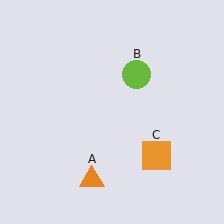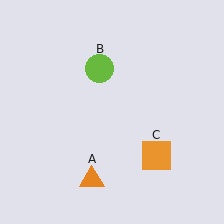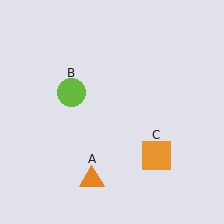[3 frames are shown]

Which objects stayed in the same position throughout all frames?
Orange triangle (object A) and orange square (object C) remained stationary.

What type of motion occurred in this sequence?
The lime circle (object B) rotated counterclockwise around the center of the scene.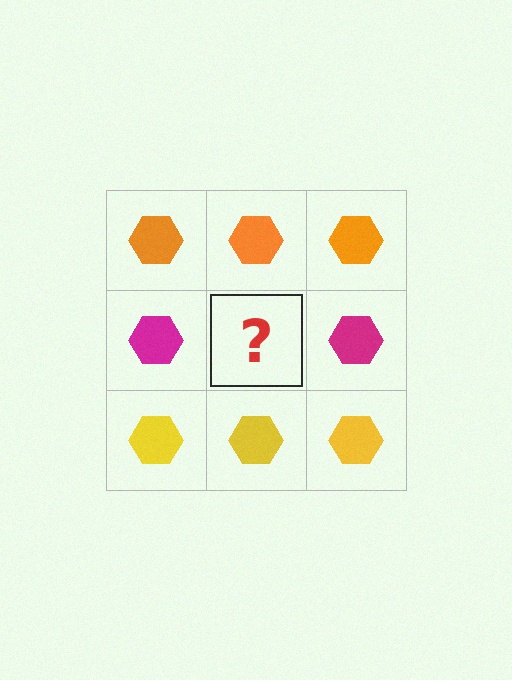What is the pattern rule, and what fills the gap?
The rule is that each row has a consistent color. The gap should be filled with a magenta hexagon.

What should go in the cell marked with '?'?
The missing cell should contain a magenta hexagon.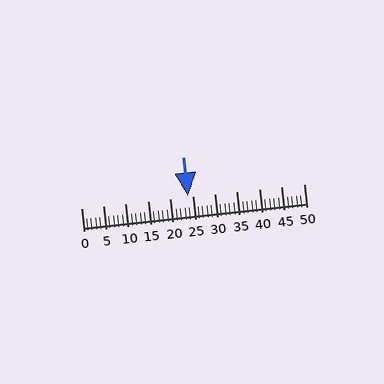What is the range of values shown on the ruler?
The ruler shows values from 0 to 50.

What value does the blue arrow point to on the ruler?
The blue arrow points to approximately 24.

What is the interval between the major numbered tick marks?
The major tick marks are spaced 5 units apart.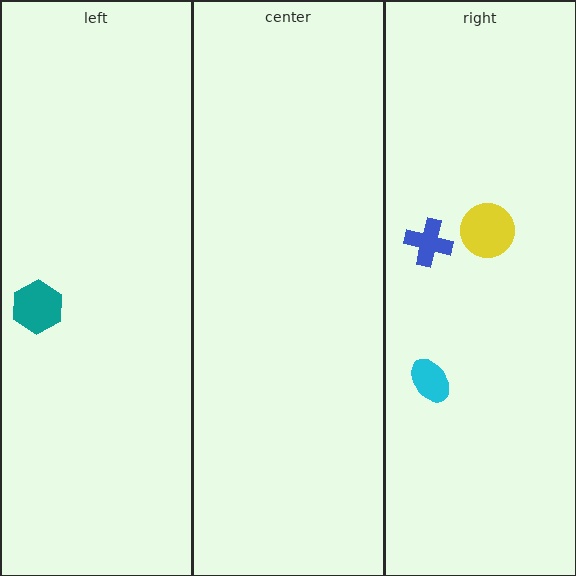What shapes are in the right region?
The yellow circle, the blue cross, the cyan ellipse.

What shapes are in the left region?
The teal hexagon.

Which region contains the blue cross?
The right region.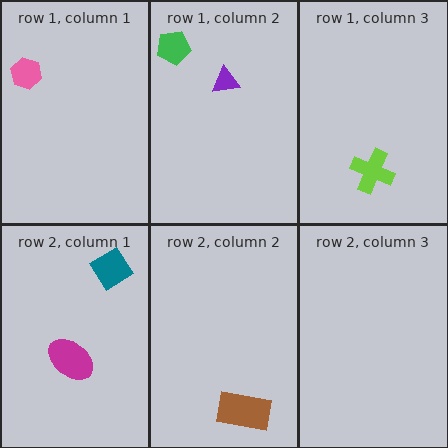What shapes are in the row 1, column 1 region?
The pink hexagon.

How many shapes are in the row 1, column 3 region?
1.